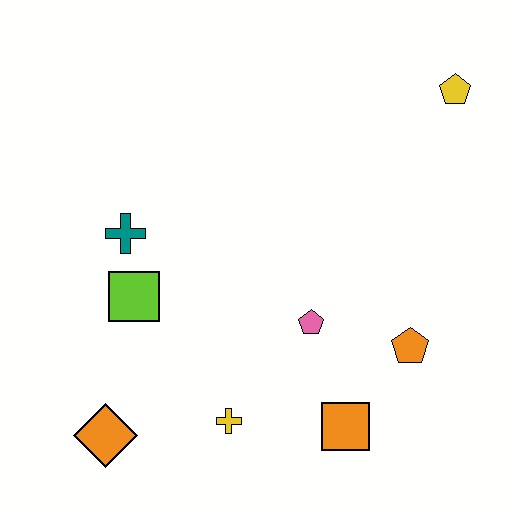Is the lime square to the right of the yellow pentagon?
No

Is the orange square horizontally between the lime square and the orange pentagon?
Yes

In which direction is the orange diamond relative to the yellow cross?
The orange diamond is to the left of the yellow cross.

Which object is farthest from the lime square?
The yellow pentagon is farthest from the lime square.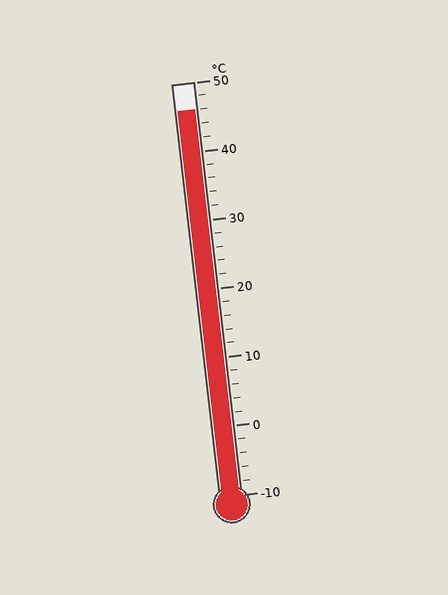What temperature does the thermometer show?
The thermometer shows approximately 46°C.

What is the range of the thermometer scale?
The thermometer scale ranges from -10°C to 50°C.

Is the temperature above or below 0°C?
The temperature is above 0°C.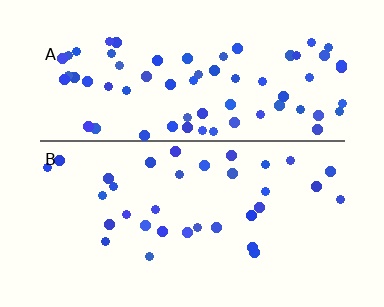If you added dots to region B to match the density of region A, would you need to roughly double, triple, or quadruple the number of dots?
Approximately double.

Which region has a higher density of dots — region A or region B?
A (the top).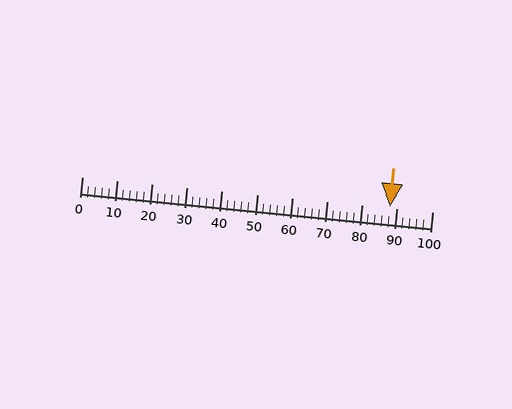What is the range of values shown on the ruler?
The ruler shows values from 0 to 100.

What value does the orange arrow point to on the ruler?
The orange arrow points to approximately 88.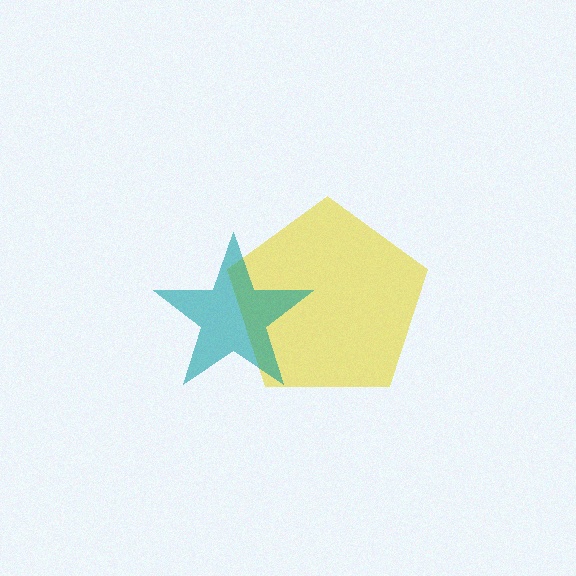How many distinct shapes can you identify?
There are 2 distinct shapes: a yellow pentagon, a teal star.